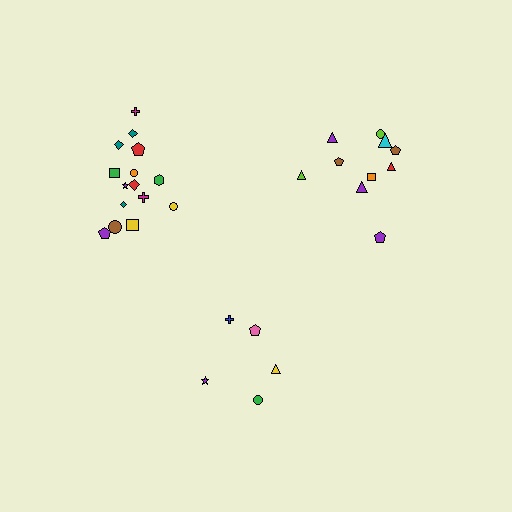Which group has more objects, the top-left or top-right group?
The top-left group.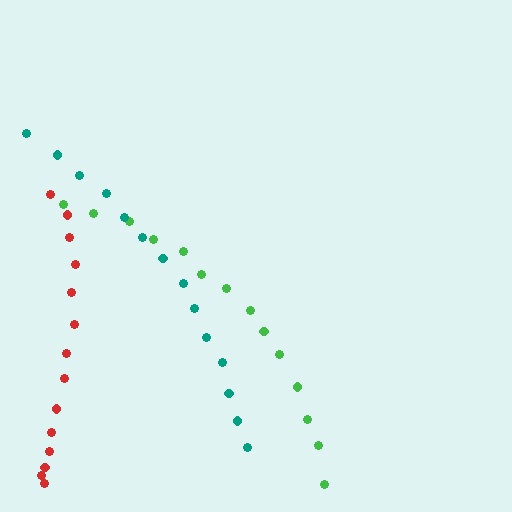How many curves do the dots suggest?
There are 3 distinct paths.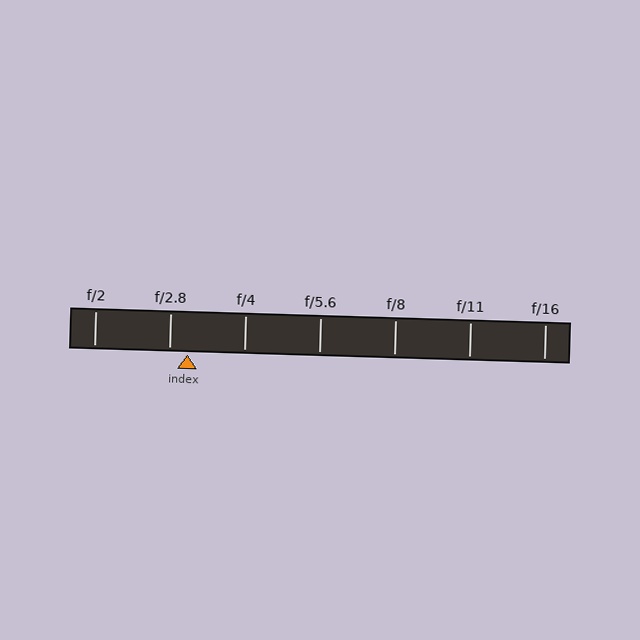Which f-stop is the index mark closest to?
The index mark is closest to f/2.8.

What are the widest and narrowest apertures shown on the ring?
The widest aperture shown is f/2 and the narrowest is f/16.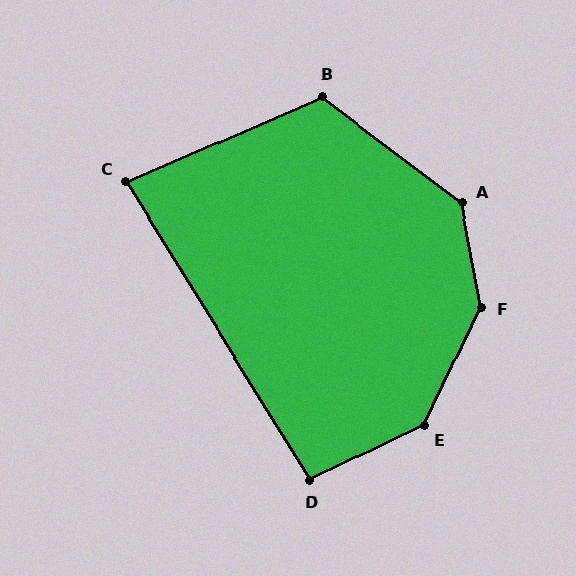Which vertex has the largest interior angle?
F, at approximately 144 degrees.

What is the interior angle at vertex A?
Approximately 137 degrees (obtuse).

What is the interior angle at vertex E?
Approximately 141 degrees (obtuse).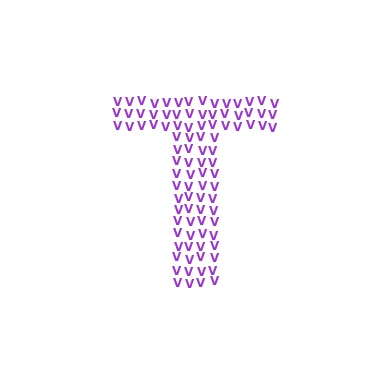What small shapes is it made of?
It is made of small letter V's.